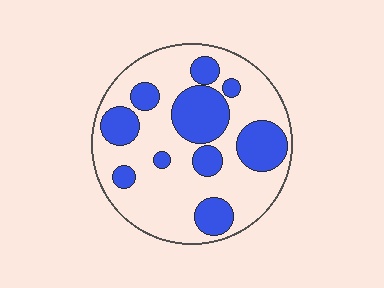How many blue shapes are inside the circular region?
10.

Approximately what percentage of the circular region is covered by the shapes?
Approximately 35%.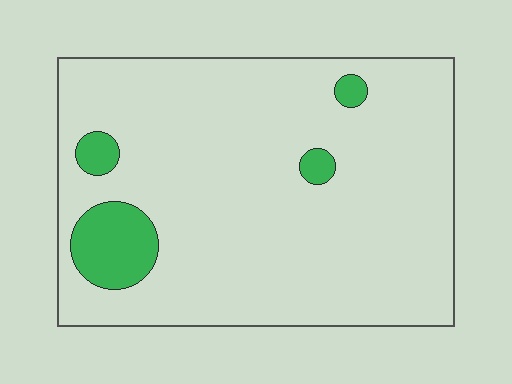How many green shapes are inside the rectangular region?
4.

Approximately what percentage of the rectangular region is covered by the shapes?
Approximately 10%.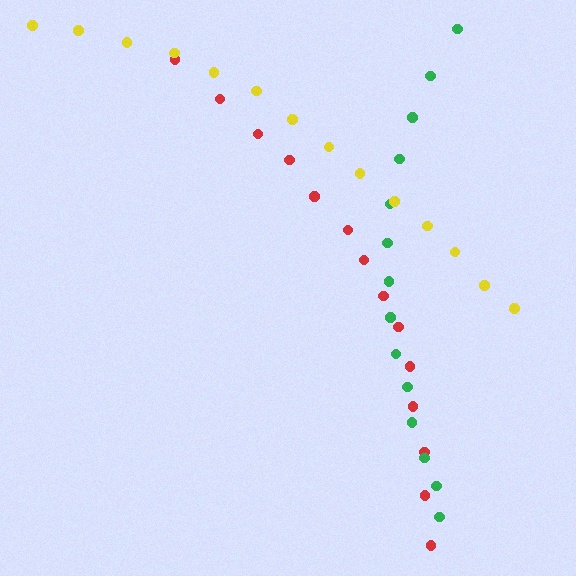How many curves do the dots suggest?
There are 3 distinct paths.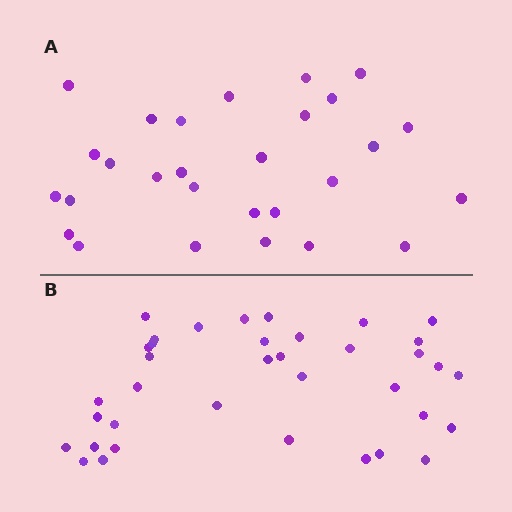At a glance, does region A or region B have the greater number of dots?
Region B (the bottom region) has more dots.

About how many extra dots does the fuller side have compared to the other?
Region B has roughly 8 or so more dots than region A.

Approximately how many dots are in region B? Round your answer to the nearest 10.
About 40 dots. (The exact count is 37, which rounds to 40.)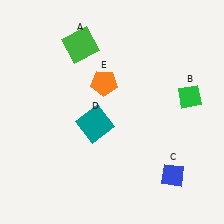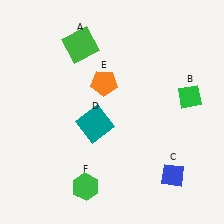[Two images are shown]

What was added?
A green hexagon (F) was added in Image 2.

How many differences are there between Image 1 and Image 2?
There is 1 difference between the two images.